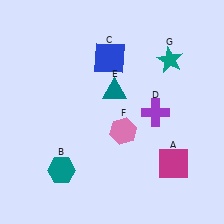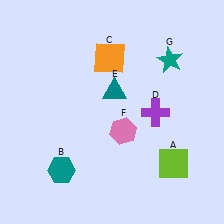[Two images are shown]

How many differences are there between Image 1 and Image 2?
There are 2 differences between the two images.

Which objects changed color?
A changed from magenta to lime. C changed from blue to orange.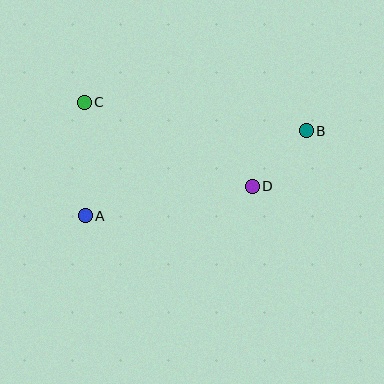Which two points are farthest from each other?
Points A and B are farthest from each other.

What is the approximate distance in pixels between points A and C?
The distance between A and C is approximately 113 pixels.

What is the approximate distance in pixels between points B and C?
The distance between B and C is approximately 224 pixels.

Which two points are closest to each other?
Points B and D are closest to each other.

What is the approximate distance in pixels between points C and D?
The distance between C and D is approximately 188 pixels.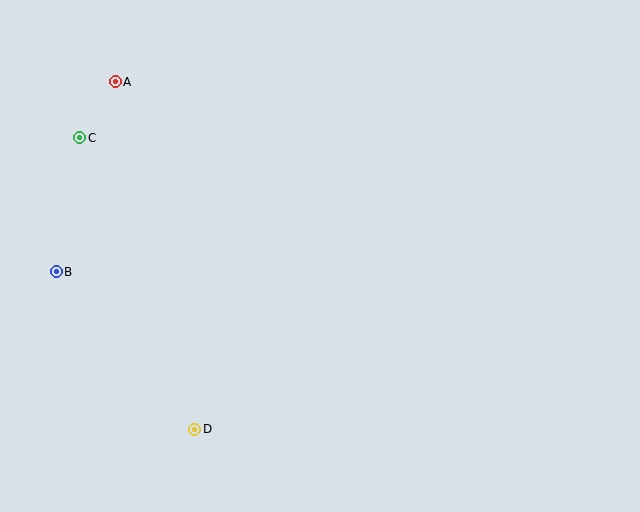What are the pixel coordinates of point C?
Point C is at (80, 138).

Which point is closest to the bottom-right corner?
Point D is closest to the bottom-right corner.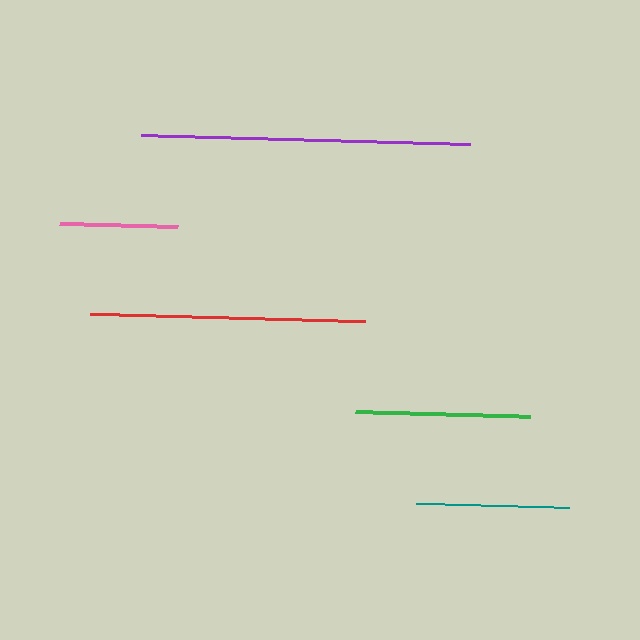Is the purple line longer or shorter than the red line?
The purple line is longer than the red line.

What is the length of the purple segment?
The purple segment is approximately 329 pixels long.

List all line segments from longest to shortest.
From longest to shortest: purple, red, green, teal, pink.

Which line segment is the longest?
The purple line is the longest at approximately 329 pixels.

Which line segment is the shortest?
The pink line is the shortest at approximately 118 pixels.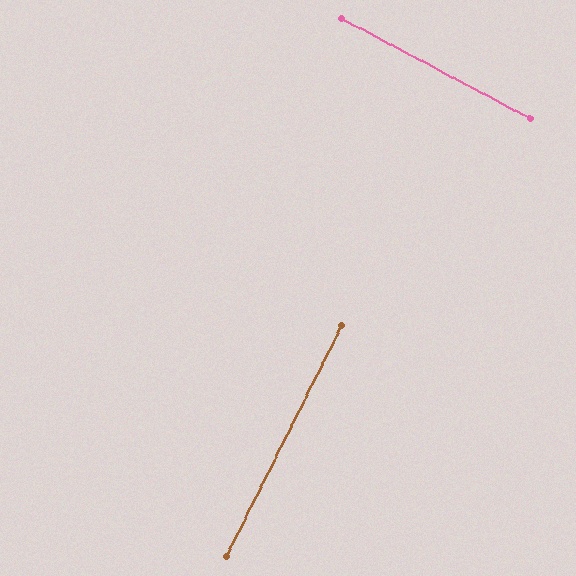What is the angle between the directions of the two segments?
Approximately 88 degrees.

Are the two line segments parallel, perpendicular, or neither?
Perpendicular — they meet at approximately 88°.